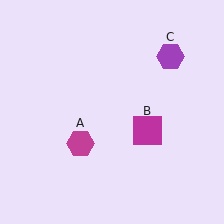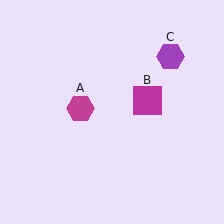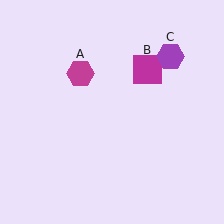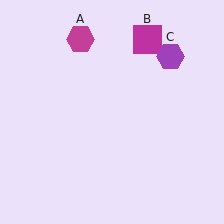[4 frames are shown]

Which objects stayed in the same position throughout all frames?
Purple hexagon (object C) remained stationary.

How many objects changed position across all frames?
2 objects changed position: magenta hexagon (object A), magenta square (object B).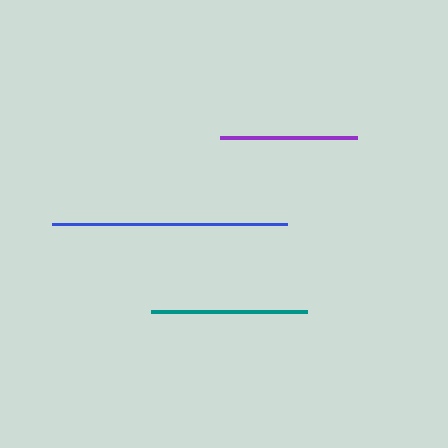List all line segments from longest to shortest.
From longest to shortest: blue, teal, purple.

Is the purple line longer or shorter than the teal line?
The teal line is longer than the purple line.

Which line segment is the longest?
The blue line is the longest at approximately 235 pixels.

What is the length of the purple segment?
The purple segment is approximately 137 pixels long.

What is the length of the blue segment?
The blue segment is approximately 235 pixels long.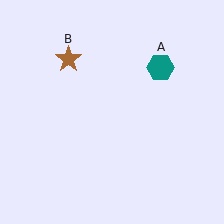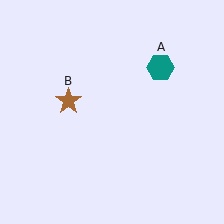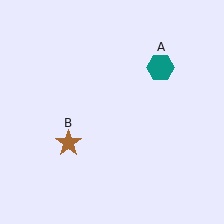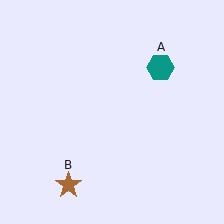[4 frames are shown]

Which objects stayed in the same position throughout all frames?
Teal hexagon (object A) remained stationary.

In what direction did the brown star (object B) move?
The brown star (object B) moved down.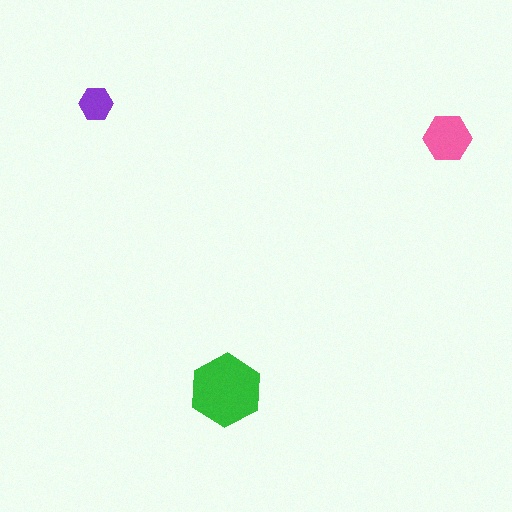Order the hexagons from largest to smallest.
the green one, the pink one, the purple one.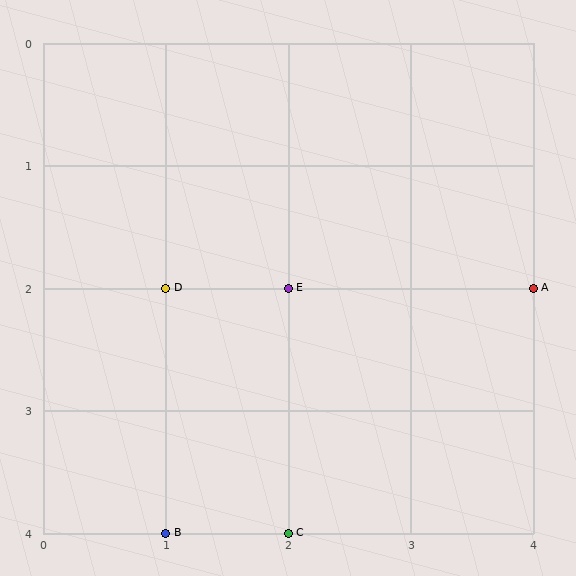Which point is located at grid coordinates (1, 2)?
Point D is at (1, 2).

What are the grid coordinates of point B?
Point B is at grid coordinates (1, 4).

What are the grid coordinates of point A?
Point A is at grid coordinates (4, 2).